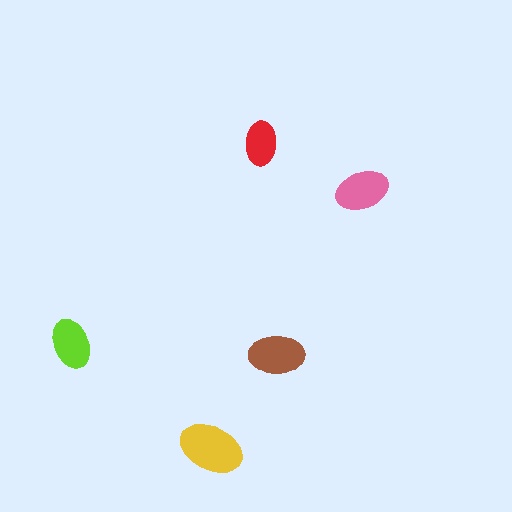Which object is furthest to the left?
The lime ellipse is leftmost.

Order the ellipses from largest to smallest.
the yellow one, the brown one, the pink one, the lime one, the red one.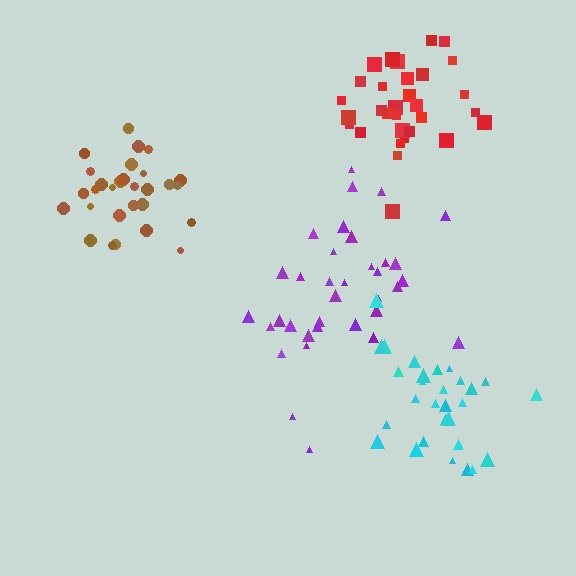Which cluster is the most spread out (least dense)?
Cyan.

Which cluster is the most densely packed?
Red.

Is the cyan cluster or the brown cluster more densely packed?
Brown.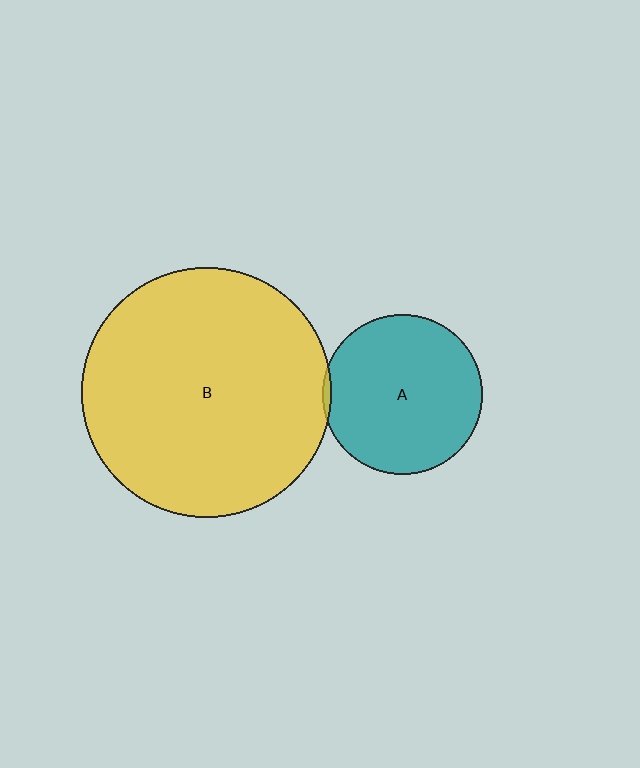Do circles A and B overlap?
Yes.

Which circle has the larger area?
Circle B (yellow).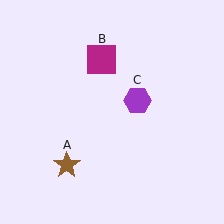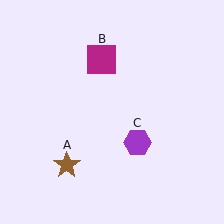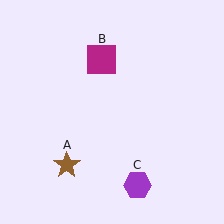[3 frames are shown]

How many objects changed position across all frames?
1 object changed position: purple hexagon (object C).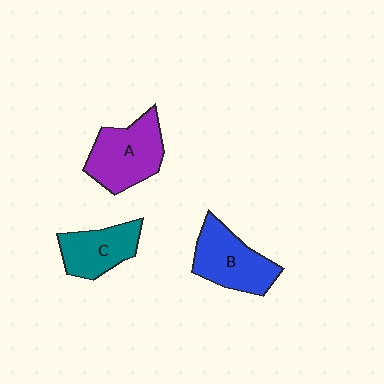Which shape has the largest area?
Shape A (purple).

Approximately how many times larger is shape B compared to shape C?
Approximately 1.2 times.